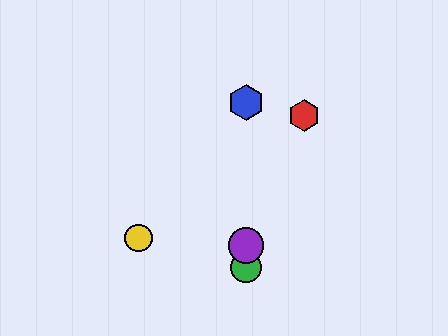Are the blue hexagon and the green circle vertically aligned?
Yes, both are at x≈246.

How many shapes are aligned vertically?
3 shapes (the blue hexagon, the green circle, the purple circle) are aligned vertically.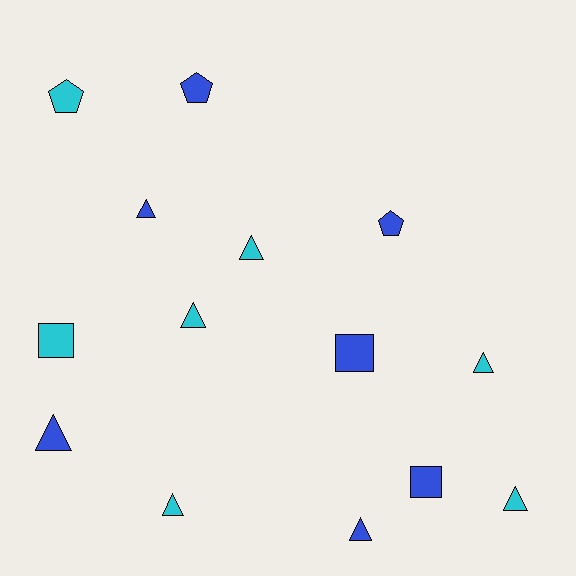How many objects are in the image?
There are 14 objects.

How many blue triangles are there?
There are 3 blue triangles.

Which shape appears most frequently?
Triangle, with 8 objects.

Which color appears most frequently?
Cyan, with 7 objects.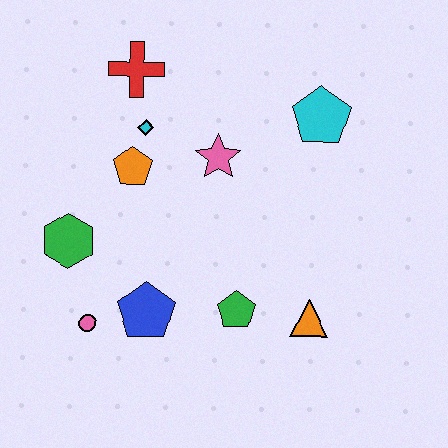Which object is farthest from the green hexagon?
The cyan pentagon is farthest from the green hexagon.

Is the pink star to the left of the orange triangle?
Yes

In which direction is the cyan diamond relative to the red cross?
The cyan diamond is below the red cross.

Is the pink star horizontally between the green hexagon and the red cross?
No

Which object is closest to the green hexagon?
The pink circle is closest to the green hexagon.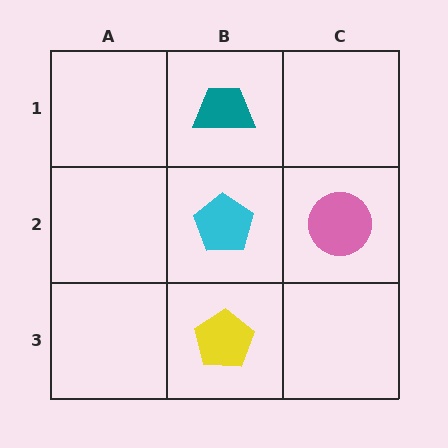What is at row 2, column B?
A cyan pentagon.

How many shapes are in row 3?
1 shape.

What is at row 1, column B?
A teal trapezoid.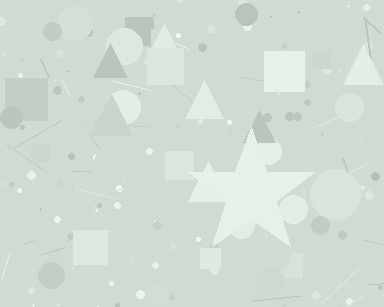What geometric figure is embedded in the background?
A star is embedded in the background.